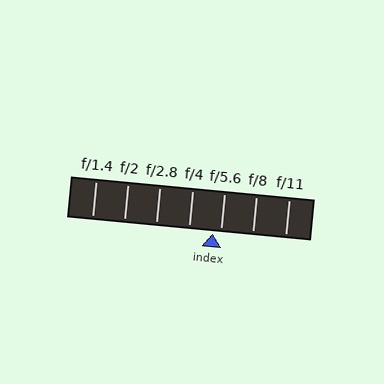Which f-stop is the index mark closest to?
The index mark is closest to f/5.6.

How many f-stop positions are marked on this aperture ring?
There are 7 f-stop positions marked.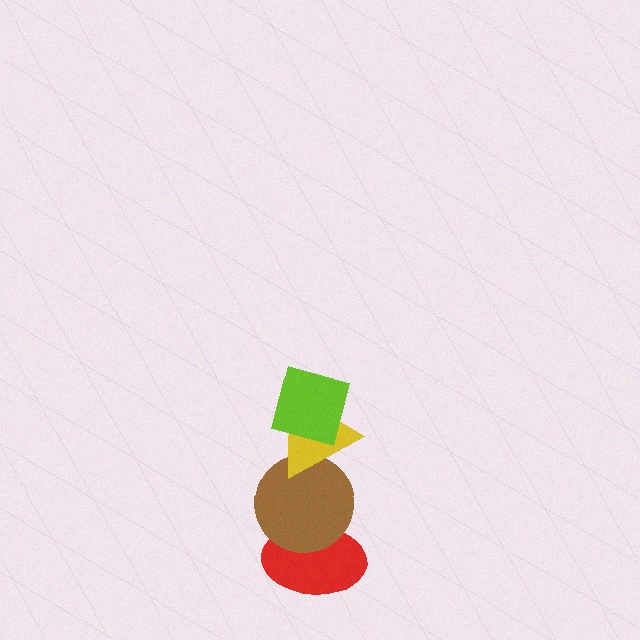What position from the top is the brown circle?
The brown circle is 3rd from the top.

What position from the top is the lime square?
The lime square is 1st from the top.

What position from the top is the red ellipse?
The red ellipse is 4th from the top.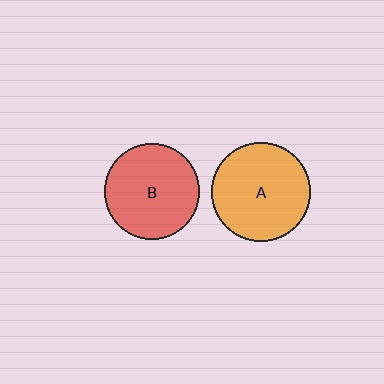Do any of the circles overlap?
No, none of the circles overlap.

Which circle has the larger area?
Circle A (orange).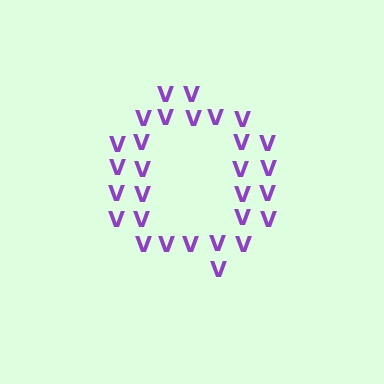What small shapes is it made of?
It is made of small letter V's.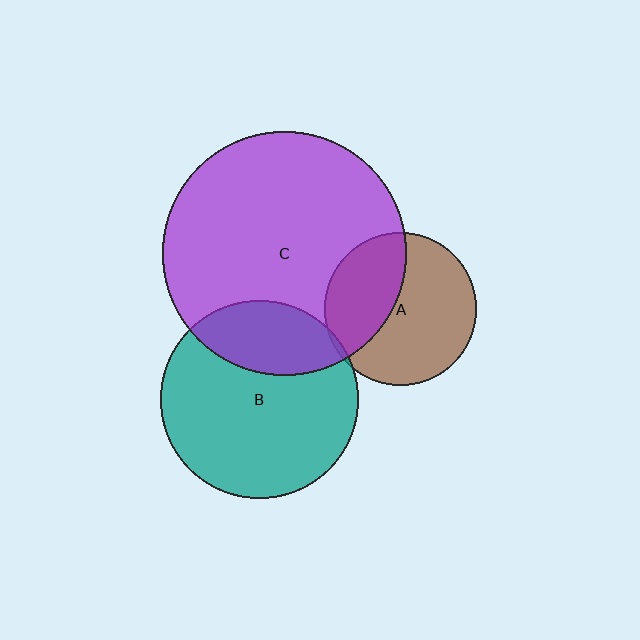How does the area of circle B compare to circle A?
Approximately 1.7 times.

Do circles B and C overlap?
Yes.